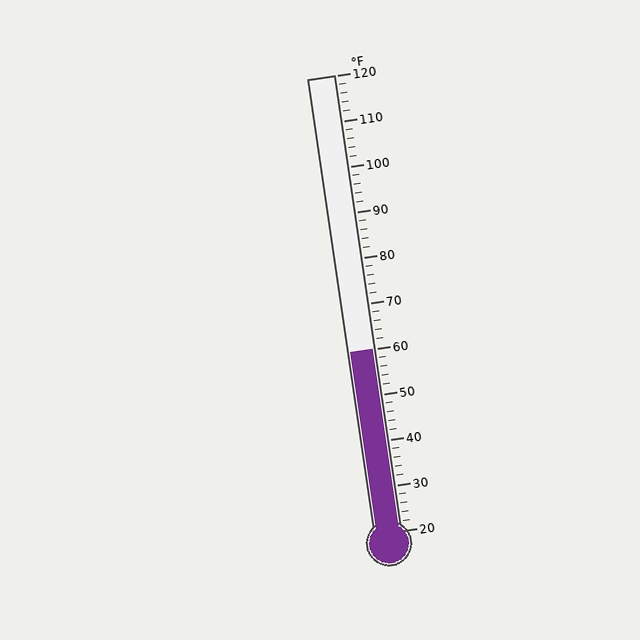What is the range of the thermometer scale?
The thermometer scale ranges from 20°F to 120°F.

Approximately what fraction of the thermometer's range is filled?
The thermometer is filled to approximately 40% of its range.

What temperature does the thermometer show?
The thermometer shows approximately 60°F.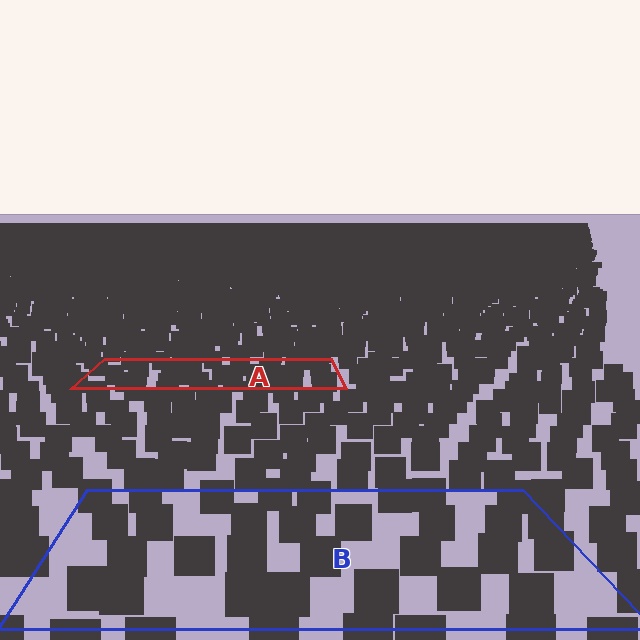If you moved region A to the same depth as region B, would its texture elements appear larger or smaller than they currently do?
They would appear larger. At a closer depth, the same texture elements are projected at a bigger on-screen size.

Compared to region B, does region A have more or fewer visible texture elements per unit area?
Region A has more texture elements per unit area — they are packed more densely because it is farther away.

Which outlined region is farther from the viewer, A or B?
Region A is farther from the viewer — the texture elements inside it appear smaller and more densely packed.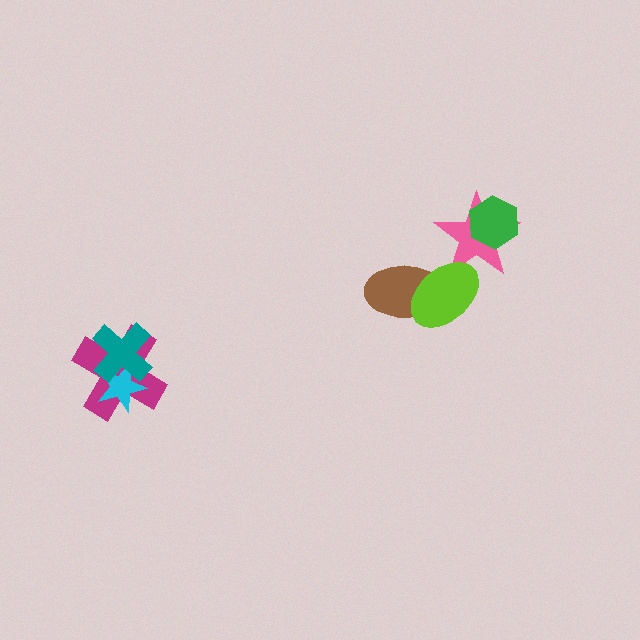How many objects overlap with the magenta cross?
2 objects overlap with the magenta cross.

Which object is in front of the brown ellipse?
The lime ellipse is in front of the brown ellipse.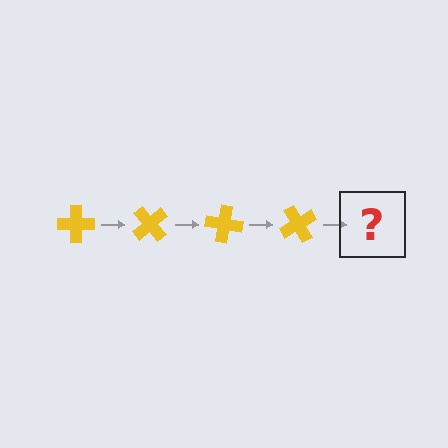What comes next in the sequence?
The next element should be a yellow cross rotated 200 degrees.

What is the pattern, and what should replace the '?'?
The pattern is that the cross rotates 50 degrees each step. The '?' should be a yellow cross rotated 200 degrees.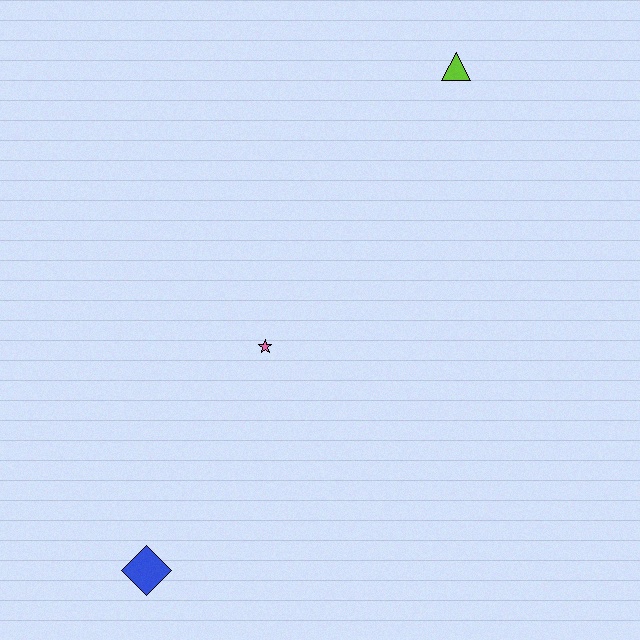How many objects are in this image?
There are 3 objects.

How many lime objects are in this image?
There is 1 lime object.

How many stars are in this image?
There is 1 star.